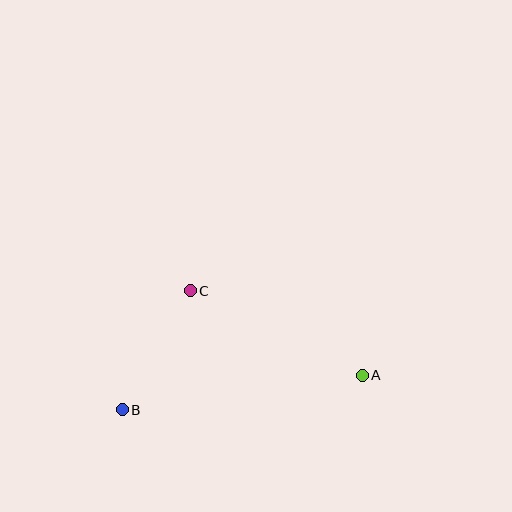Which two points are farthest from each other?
Points A and B are farthest from each other.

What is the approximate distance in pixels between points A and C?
The distance between A and C is approximately 192 pixels.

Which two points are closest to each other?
Points B and C are closest to each other.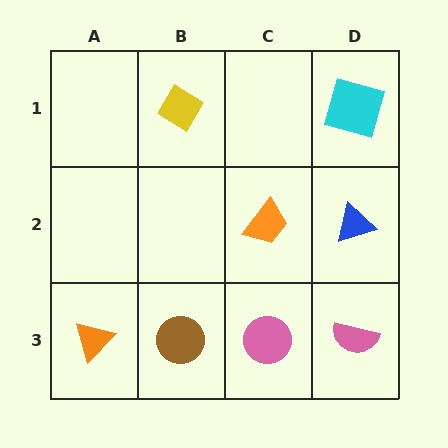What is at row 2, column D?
A blue triangle.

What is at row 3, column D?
A pink semicircle.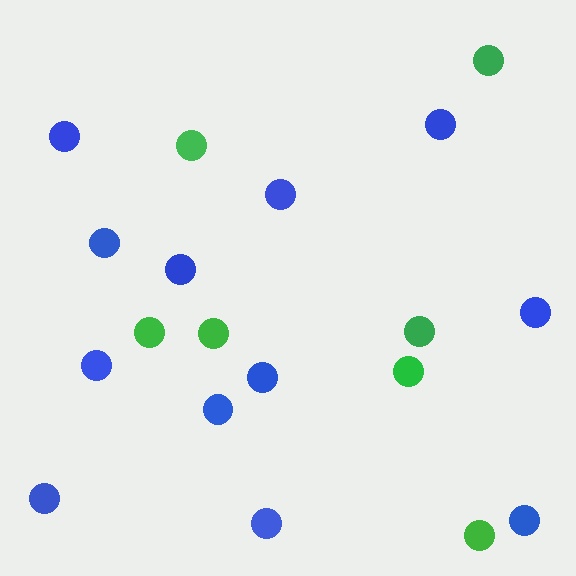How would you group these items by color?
There are 2 groups: one group of blue circles (12) and one group of green circles (7).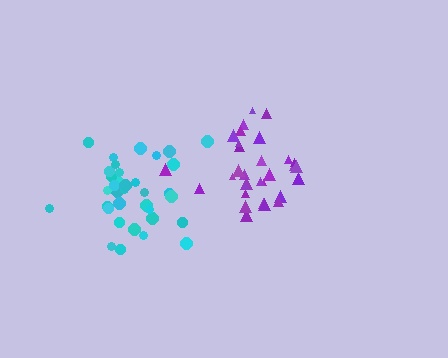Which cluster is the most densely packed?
Purple.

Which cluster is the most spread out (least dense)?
Cyan.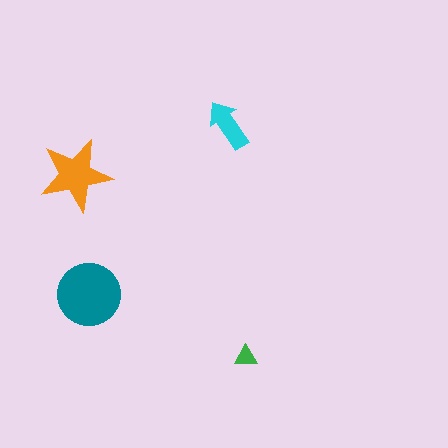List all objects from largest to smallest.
The teal circle, the orange star, the cyan arrow, the green triangle.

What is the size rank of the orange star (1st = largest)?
2nd.